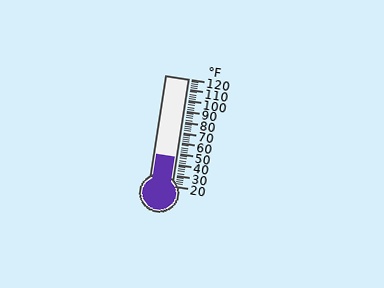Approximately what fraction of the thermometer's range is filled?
The thermometer is filled to approximately 25% of its range.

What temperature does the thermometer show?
The thermometer shows approximately 46°F.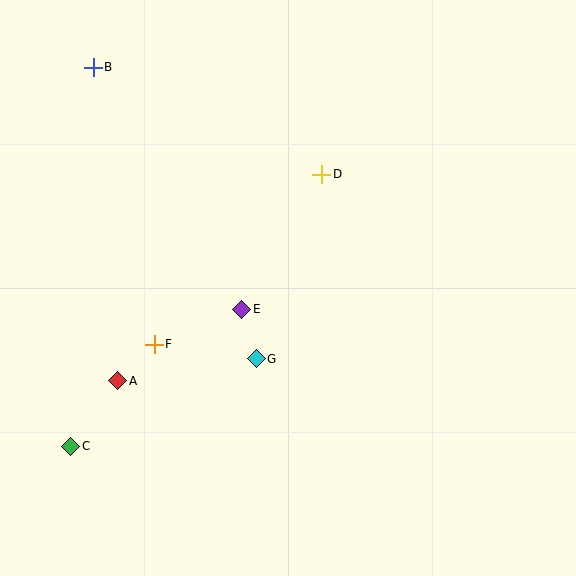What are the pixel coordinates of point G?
Point G is at (256, 359).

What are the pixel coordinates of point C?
Point C is at (71, 446).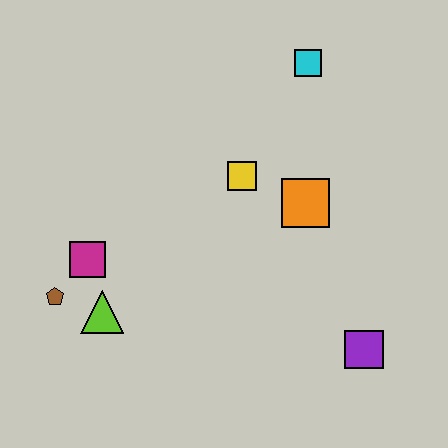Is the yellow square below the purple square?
No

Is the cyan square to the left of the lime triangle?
No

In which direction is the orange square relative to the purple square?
The orange square is above the purple square.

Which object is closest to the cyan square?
The yellow square is closest to the cyan square.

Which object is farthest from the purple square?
The brown pentagon is farthest from the purple square.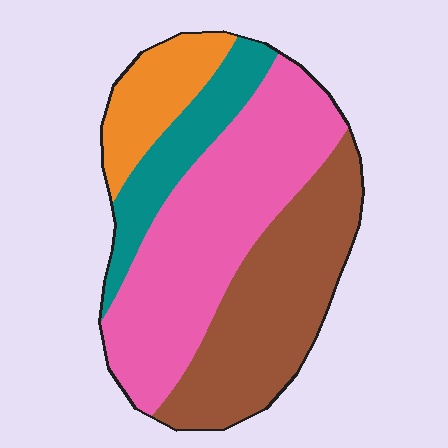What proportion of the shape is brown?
Brown takes up about one third (1/3) of the shape.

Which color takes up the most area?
Pink, at roughly 40%.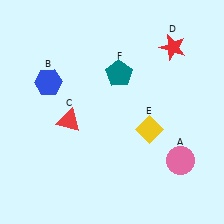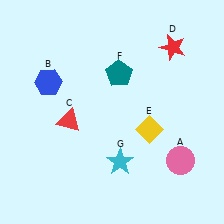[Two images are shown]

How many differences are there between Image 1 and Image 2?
There is 1 difference between the two images.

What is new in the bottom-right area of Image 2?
A cyan star (G) was added in the bottom-right area of Image 2.